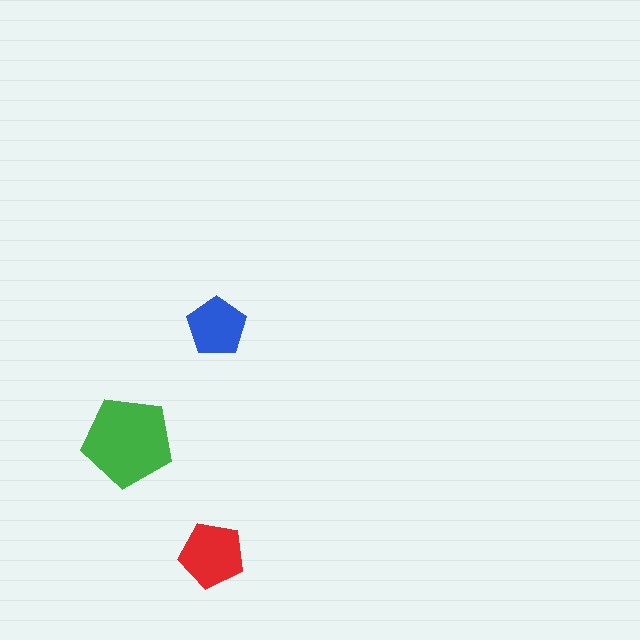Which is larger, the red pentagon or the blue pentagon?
The red one.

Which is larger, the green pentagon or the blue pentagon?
The green one.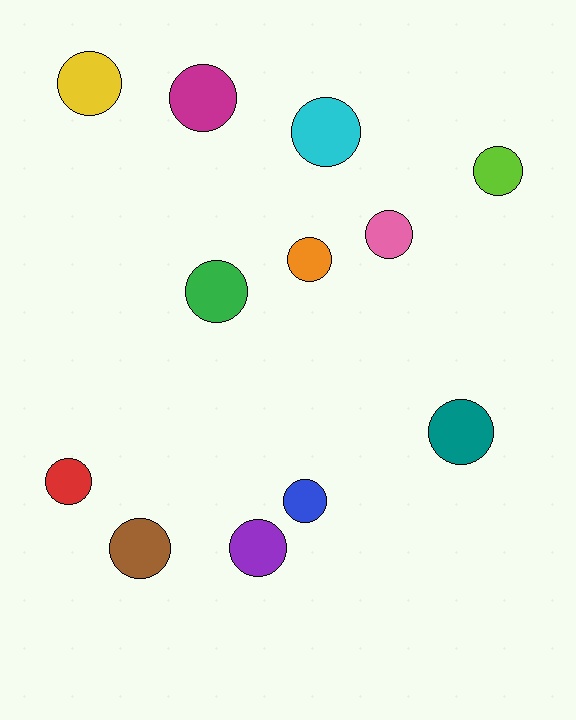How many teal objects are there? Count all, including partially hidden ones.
There is 1 teal object.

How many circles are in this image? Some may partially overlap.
There are 12 circles.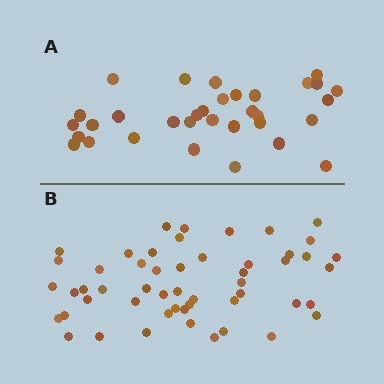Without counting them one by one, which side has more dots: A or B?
Region B (the bottom region) has more dots.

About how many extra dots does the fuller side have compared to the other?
Region B has approximately 20 more dots than region A.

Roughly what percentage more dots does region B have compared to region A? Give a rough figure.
About 60% more.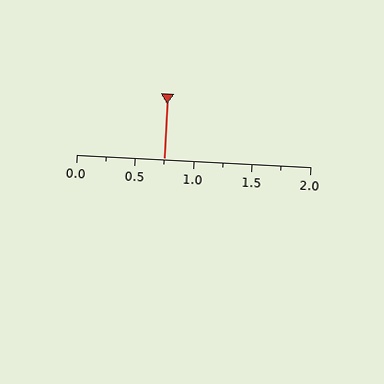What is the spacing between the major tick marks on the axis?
The major ticks are spaced 0.5 apart.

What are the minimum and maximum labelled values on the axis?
The axis runs from 0.0 to 2.0.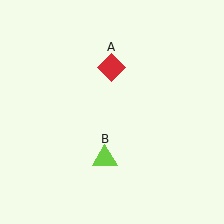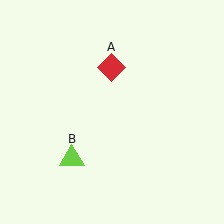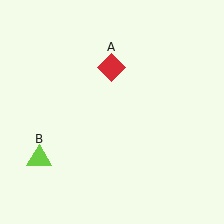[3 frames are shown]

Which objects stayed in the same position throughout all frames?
Red diamond (object A) remained stationary.